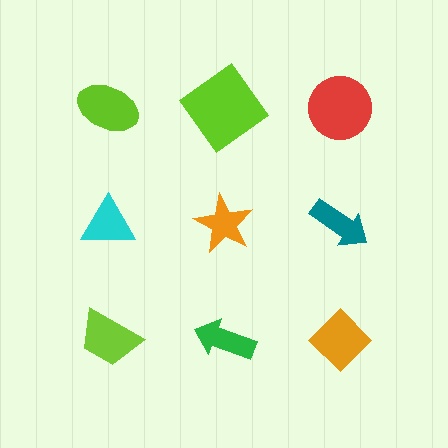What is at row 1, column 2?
A lime diamond.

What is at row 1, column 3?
A red circle.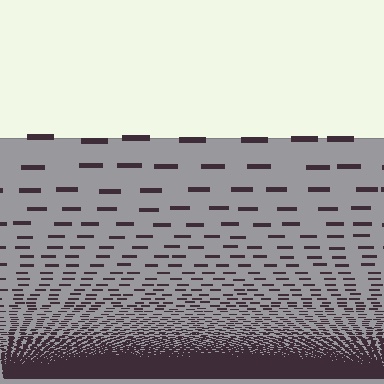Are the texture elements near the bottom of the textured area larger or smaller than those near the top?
Smaller. The gradient is inverted — elements near the bottom are smaller and denser.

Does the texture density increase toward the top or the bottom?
Density increases toward the bottom.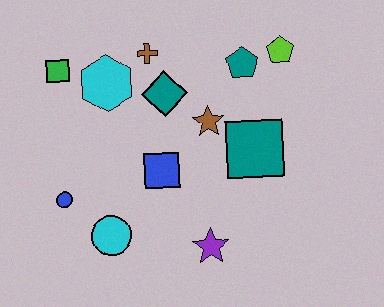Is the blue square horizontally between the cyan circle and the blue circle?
No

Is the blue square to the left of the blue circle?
No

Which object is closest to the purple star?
The blue square is closest to the purple star.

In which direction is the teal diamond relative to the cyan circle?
The teal diamond is above the cyan circle.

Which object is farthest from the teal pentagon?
The blue circle is farthest from the teal pentagon.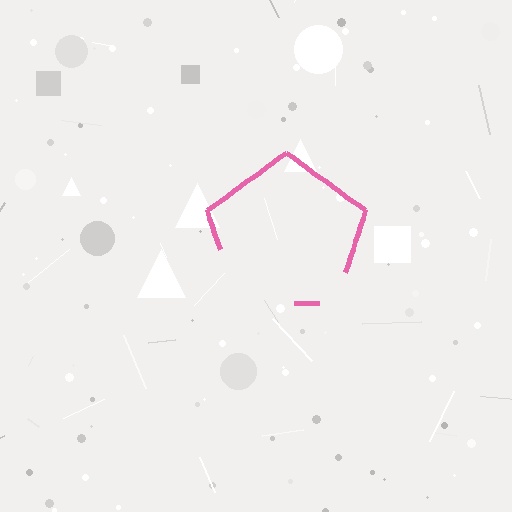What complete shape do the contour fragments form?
The contour fragments form a pentagon.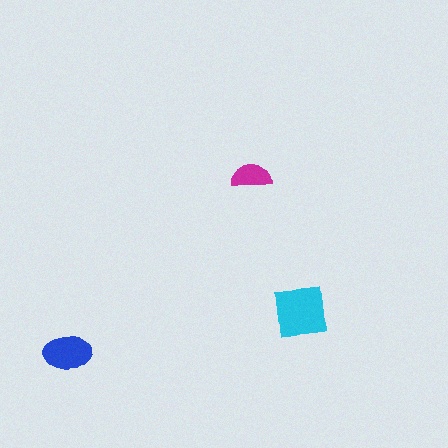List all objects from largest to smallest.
The cyan square, the blue ellipse, the magenta semicircle.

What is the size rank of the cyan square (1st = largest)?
1st.